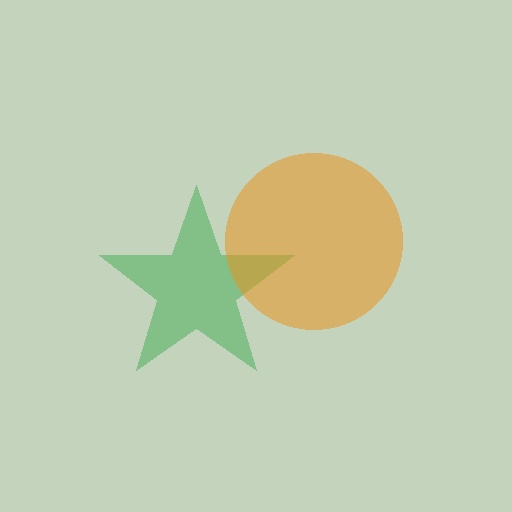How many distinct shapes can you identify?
There are 2 distinct shapes: a green star, an orange circle.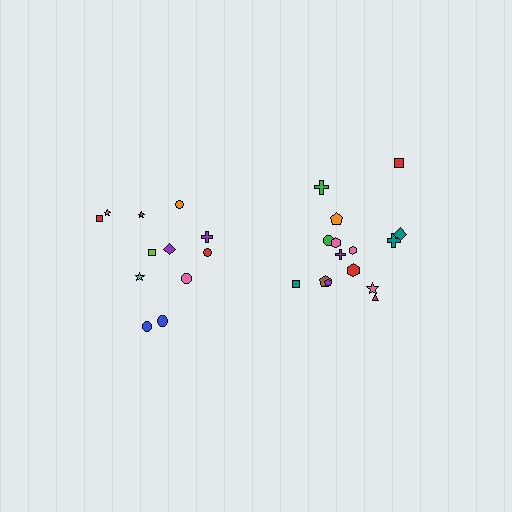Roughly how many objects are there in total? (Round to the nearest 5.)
Roughly 25 objects in total.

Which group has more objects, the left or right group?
The right group.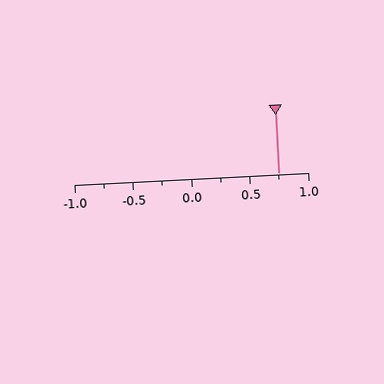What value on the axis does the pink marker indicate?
The marker indicates approximately 0.75.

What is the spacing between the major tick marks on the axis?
The major ticks are spaced 0.5 apart.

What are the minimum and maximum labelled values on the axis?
The axis runs from -1.0 to 1.0.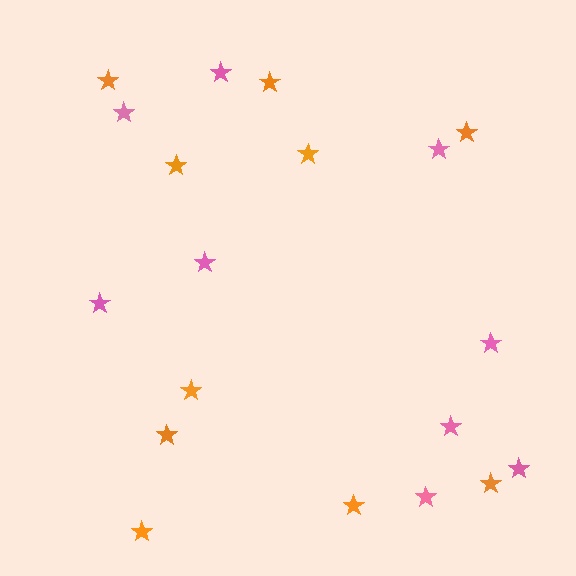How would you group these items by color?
There are 2 groups: one group of orange stars (10) and one group of pink stars (9).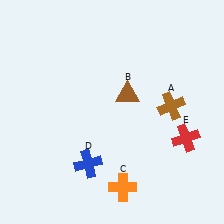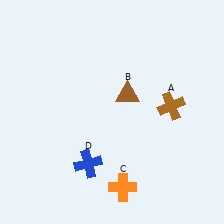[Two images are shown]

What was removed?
The red cross (E) was removed in Image 2.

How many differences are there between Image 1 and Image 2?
There is 1 difference between the two images.